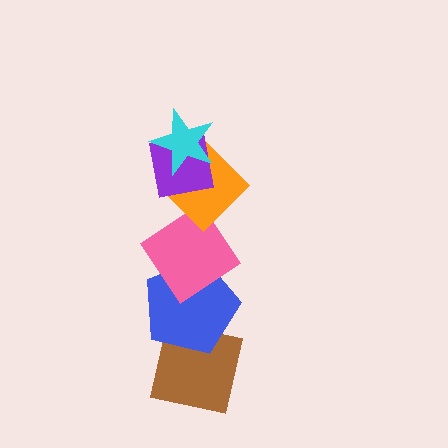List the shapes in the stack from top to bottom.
From top to bottom: the cyan star, the purple square, the orange diamond, the pink diamond, the blue pentagon, the brown square.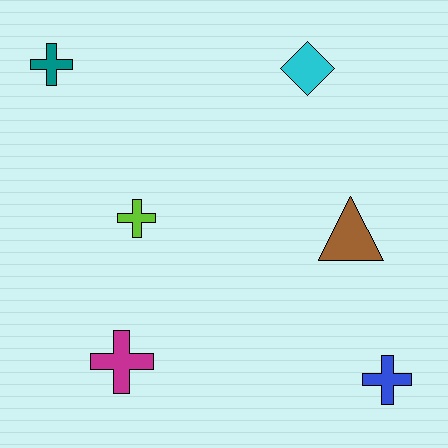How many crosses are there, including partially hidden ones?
There are 4 crosses.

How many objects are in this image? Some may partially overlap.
There are 6 objects.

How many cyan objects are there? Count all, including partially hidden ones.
There is 1 cyan object.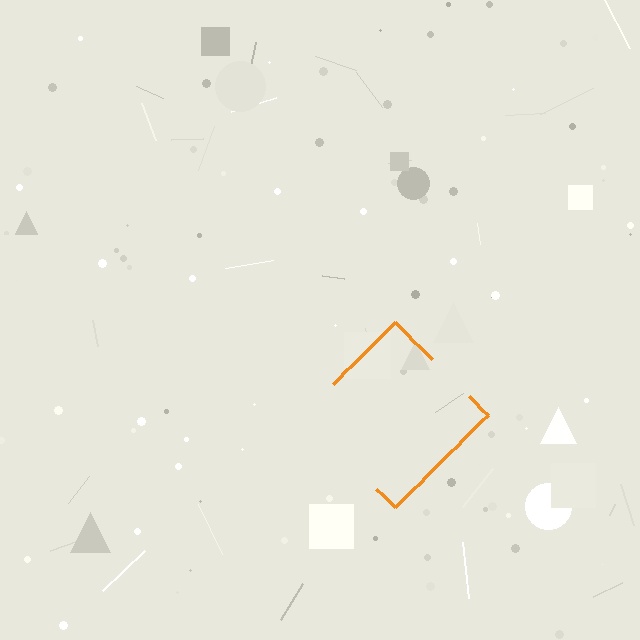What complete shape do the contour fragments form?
The contour fragments form a diamond.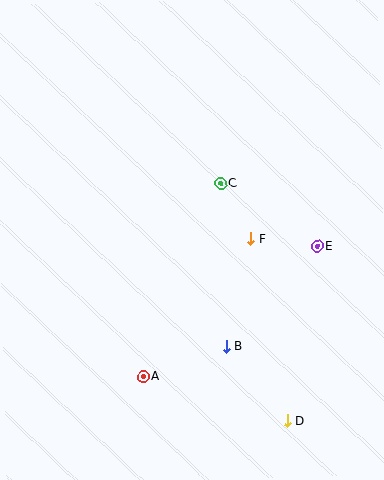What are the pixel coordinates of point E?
Point E is at (317, 246).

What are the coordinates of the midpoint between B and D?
The midpoint between B and D is at (257, 384).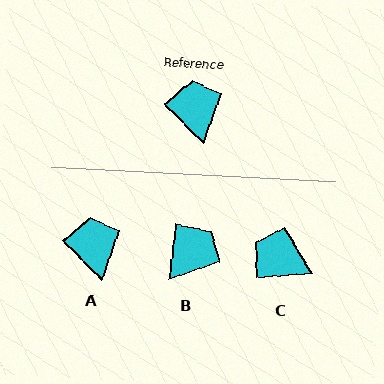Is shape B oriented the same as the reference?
No, it is off by about 51 degrees.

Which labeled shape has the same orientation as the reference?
A.